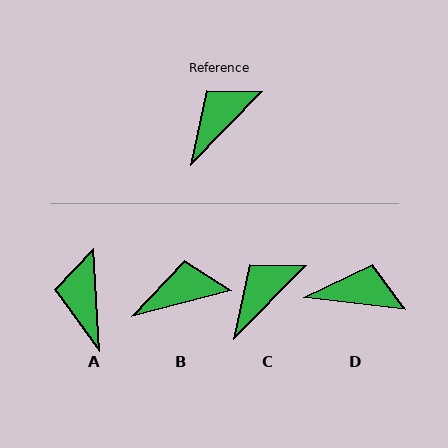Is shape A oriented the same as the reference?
No, it is off by about 48 degrees.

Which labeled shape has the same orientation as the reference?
C.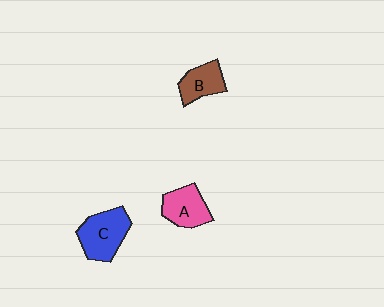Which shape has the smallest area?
Shape B (brown).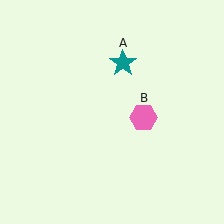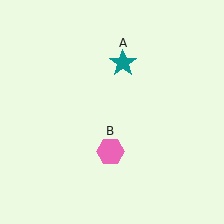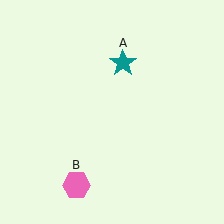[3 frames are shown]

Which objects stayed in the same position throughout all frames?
Teal star (object A) remained stationary.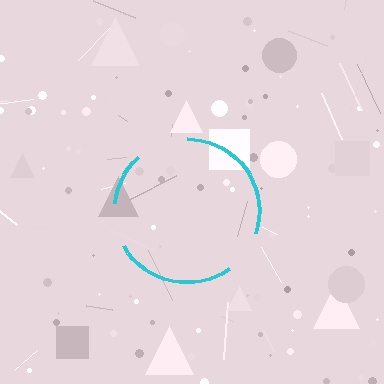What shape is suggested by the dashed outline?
The dashed outline suggests a circle.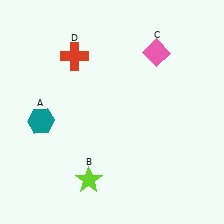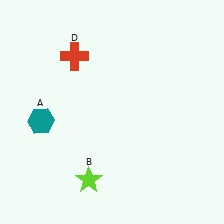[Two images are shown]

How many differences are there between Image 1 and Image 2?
There is 1 difference between the two images.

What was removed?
The pink diamond (C) was removed in Image 2.